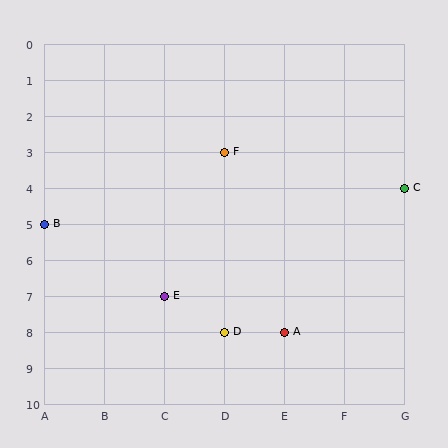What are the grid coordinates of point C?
Point C is at grid coordinates (G, 4).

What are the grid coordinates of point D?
Point D is at grid coordinates (D, 8).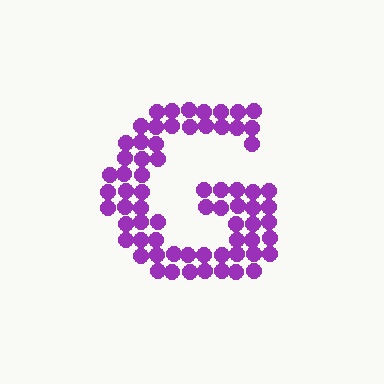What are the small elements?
The small elements are circles.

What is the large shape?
The large shape is the letter G.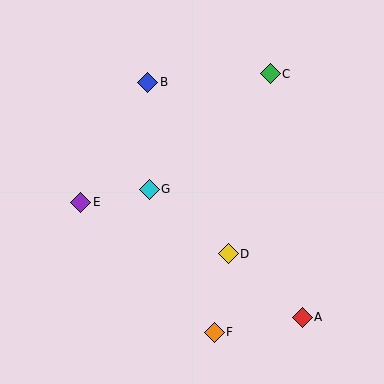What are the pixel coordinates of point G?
Point G is at (149, 189).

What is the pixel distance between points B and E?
The distance between B and E is 138 pixels.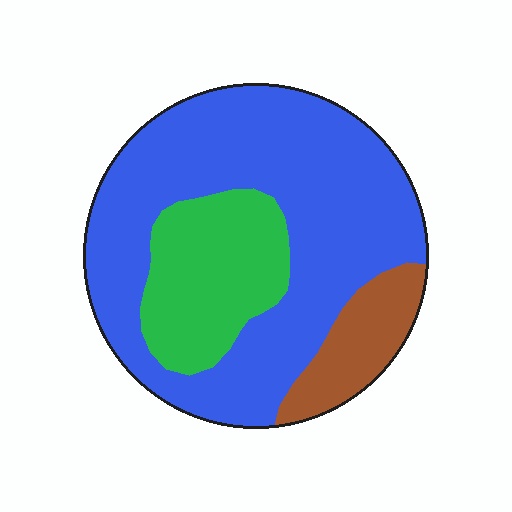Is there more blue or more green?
Blue.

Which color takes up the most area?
Blue, at roughly 65%.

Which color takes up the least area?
Brown, at roughly 10%.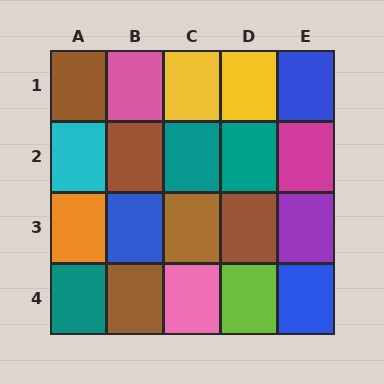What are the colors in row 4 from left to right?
Teal, brown, pink, lime, blue.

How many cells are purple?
1 cell is purple.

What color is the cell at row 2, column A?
Cyan.